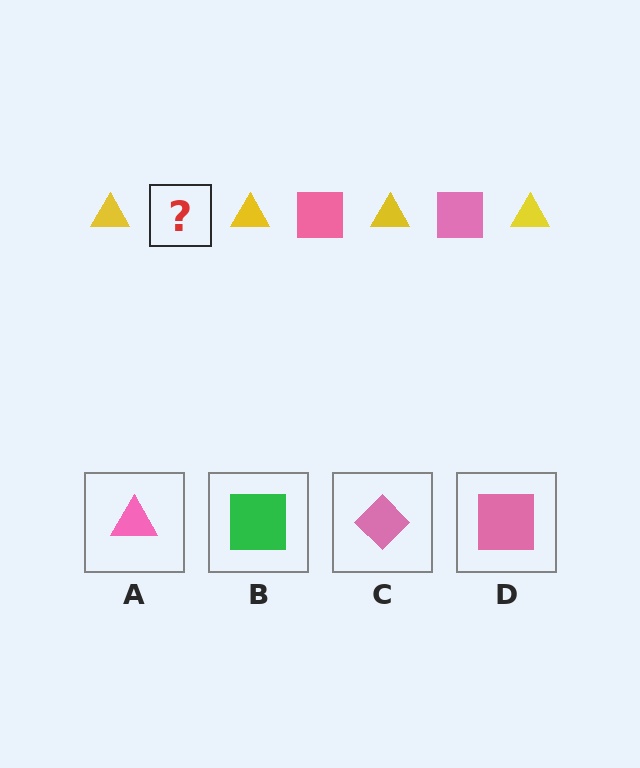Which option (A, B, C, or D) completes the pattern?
D.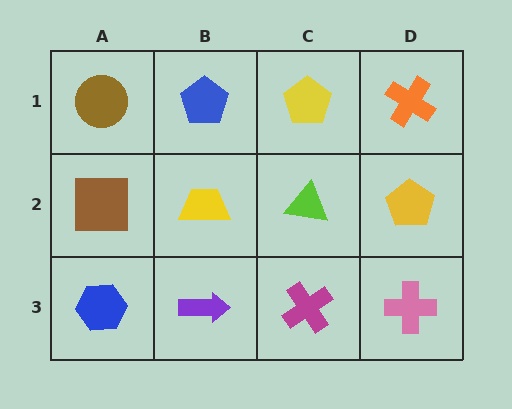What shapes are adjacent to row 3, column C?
A lime triangle (row 2, column C), a purple arrow (row 3, column B), a pink cross (row 3, column D).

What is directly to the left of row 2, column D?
A lime triangle.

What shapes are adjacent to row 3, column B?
A yellow trapezoid (row 2, column B), a blue hexagon (row 3, column A), a magenta cross (row 3, column C).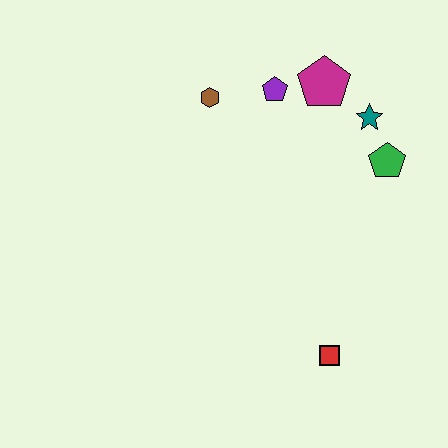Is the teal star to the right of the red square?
Yes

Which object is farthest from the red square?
The brown hexagon is farthest from the red square.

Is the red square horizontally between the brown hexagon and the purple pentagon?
No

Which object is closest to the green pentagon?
The teal star is closest to the green pentagon.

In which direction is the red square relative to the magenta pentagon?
The red square is below the magenta pentagon.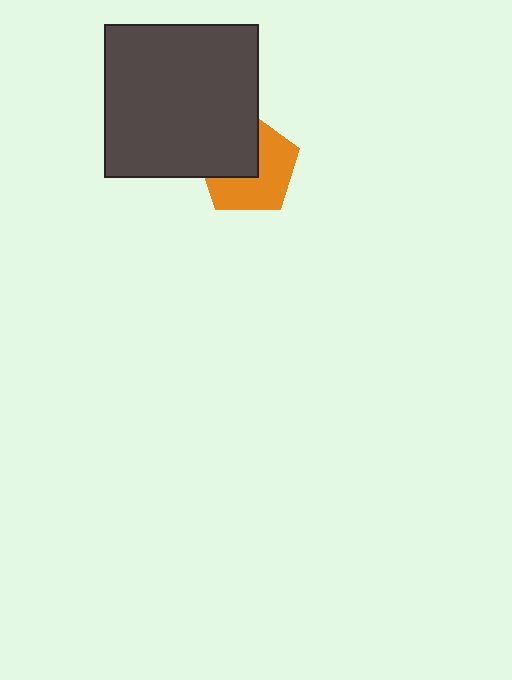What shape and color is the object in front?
The object in front is a dark gray square.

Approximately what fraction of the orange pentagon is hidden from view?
Roughly 44% of the orange pentagon is hidden behind the dark gray square.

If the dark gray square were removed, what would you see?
You would see the complete orange pentagon.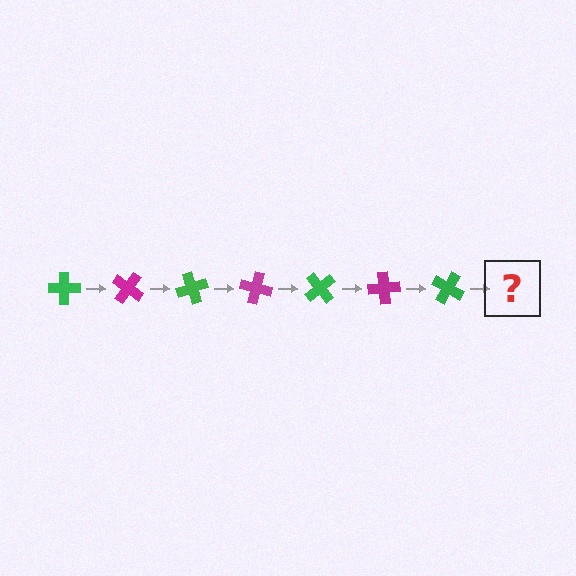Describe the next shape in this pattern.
It should be a magenta cross, rotated 245 degrees from the start.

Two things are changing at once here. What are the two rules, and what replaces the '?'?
The two rules are that it rotates 35 degrees each step and the color cycles through green and magenta. The '?' should be a magenta cross, rotated 245 degrees from the start.